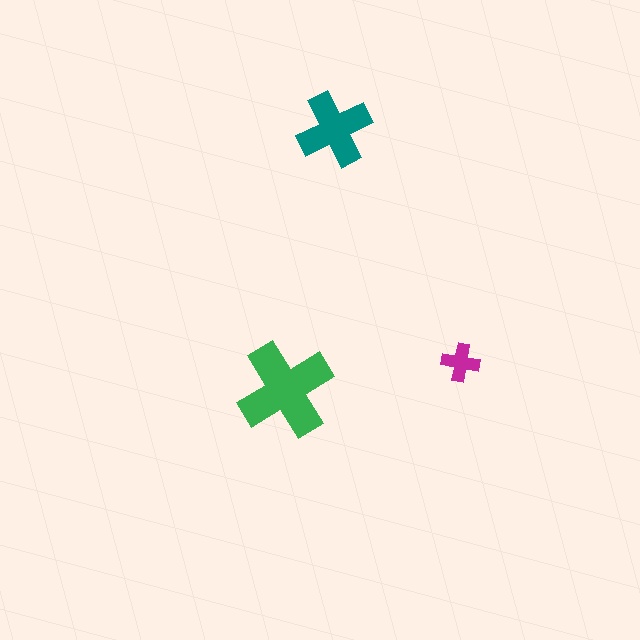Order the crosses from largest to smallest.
the green one, the teal one, the magenta one.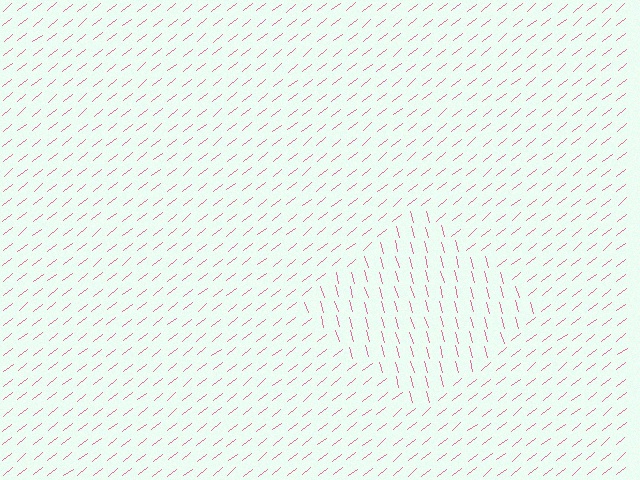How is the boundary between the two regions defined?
The boundary is defined purely by a change in line orientation (approximately 67 degrees difference). All lines are the same color and thickness.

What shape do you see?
I see a diamond.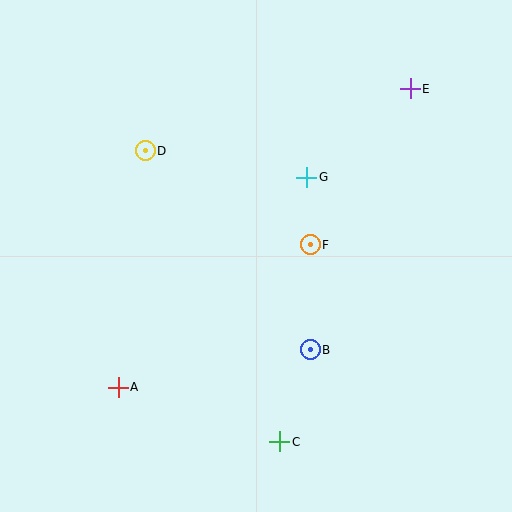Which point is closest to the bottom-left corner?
Point A is closest to the bottom-left corner.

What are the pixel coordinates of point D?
Point D is at (145, 151).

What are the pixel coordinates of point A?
Point A is at (118, 387).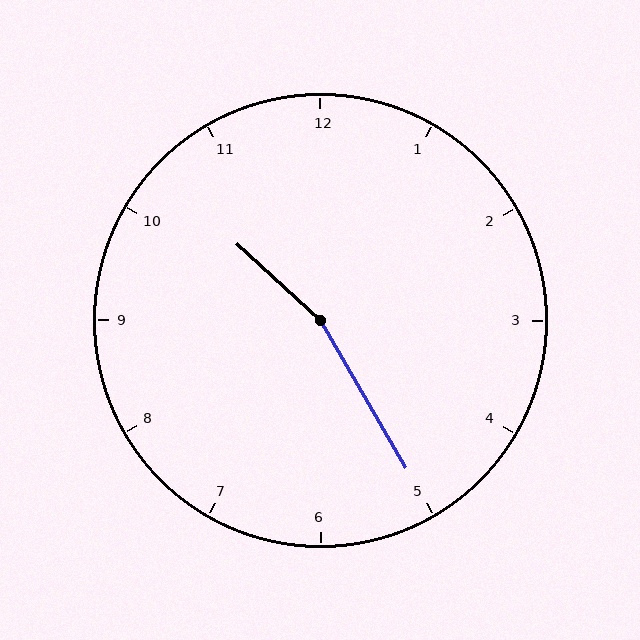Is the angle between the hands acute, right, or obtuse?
It is obtuse.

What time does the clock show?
10:25.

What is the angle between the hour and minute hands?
Approximately 162 degrees.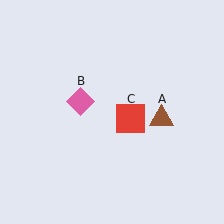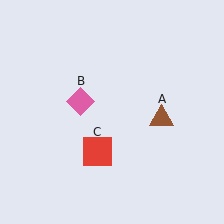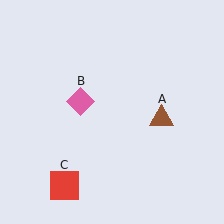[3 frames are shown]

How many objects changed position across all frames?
1 object changed position: red square (object C).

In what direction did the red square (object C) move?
The red square (object C) moved down and to the left.